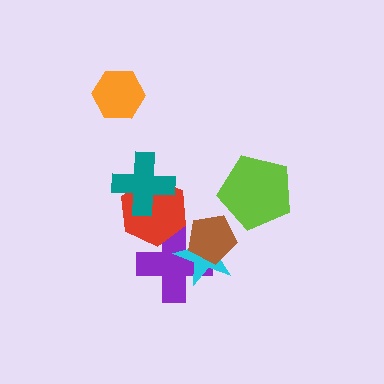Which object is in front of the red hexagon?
The teal cross is in front of the red hexagon.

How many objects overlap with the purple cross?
3 objects overlap with the purple cross.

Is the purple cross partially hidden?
Yes, it is partially covered by another shape.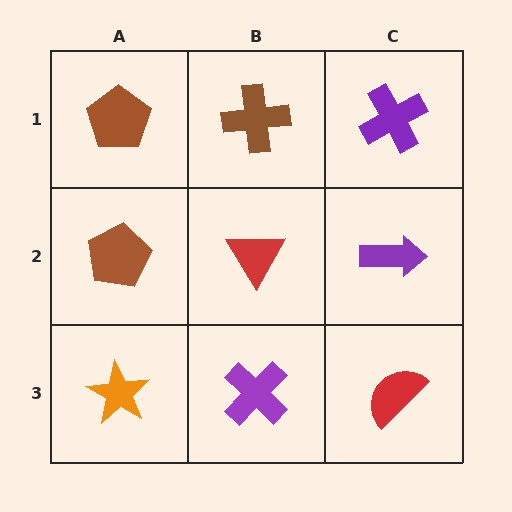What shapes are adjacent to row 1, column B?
A red triangle (row 2, column B), a brown pentagon (row 1, column A), a purple cross (row 1, column C).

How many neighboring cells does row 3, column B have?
3.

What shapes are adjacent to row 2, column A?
A brown pentagon (row 1, column A), an orange star (row 3, column A), a red triangle (row 2, column B).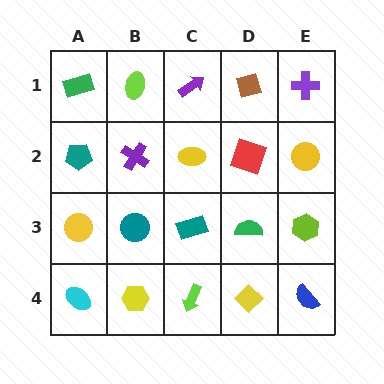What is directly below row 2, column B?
A teal circle.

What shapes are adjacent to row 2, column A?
A green rectangle (row 1, column A), a yellow circle (row 3, column A), a purple cross (row 2, column B).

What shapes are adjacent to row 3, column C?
A yellow ellipse (row 2, column C), a lime arrow (row 4, column C), a teal circle (row 3, column B), a green semicircle (row 3, column D).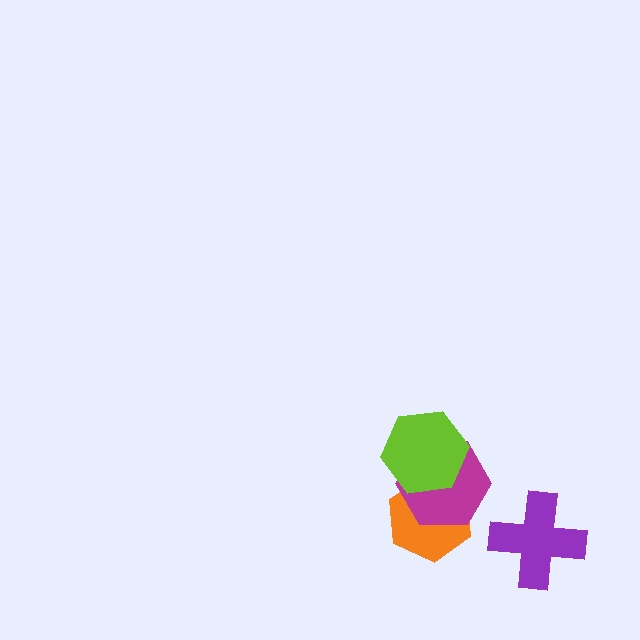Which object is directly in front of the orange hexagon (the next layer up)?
The magenta hexagon is directly in front of the orange hexagon.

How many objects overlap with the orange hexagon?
2 objects overlap with the orange hexagon.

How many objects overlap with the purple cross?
0 objects overlap with the purple cross.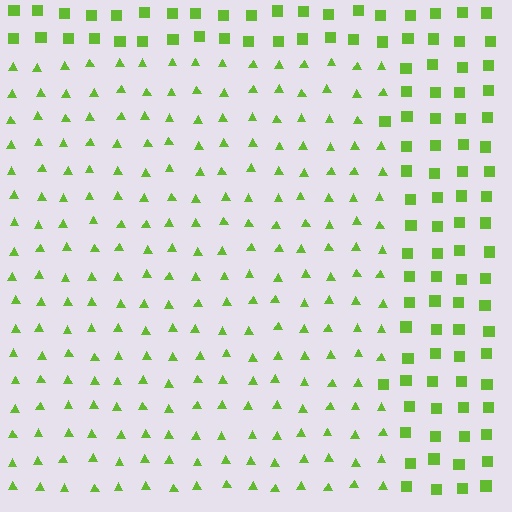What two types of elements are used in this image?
The image uses triangles inside the rectangle region and squares outside it.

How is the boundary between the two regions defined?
The boundary is defined by a change in element shape: triangles inside vs. squares outside. All elements share the same color and spacing.